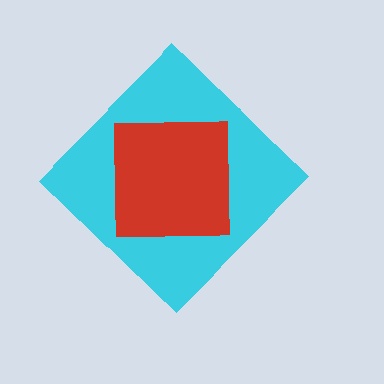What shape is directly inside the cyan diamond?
The red square.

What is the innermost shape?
The red square.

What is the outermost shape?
The cyan diamond.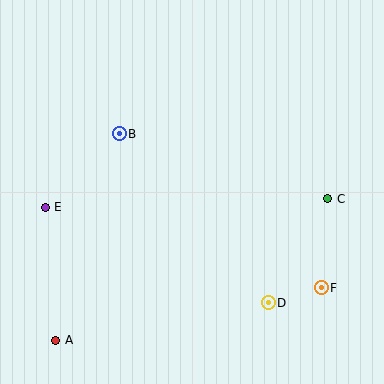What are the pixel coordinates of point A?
Point A is at (56, 340).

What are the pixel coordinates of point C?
Point C is at (328, 199).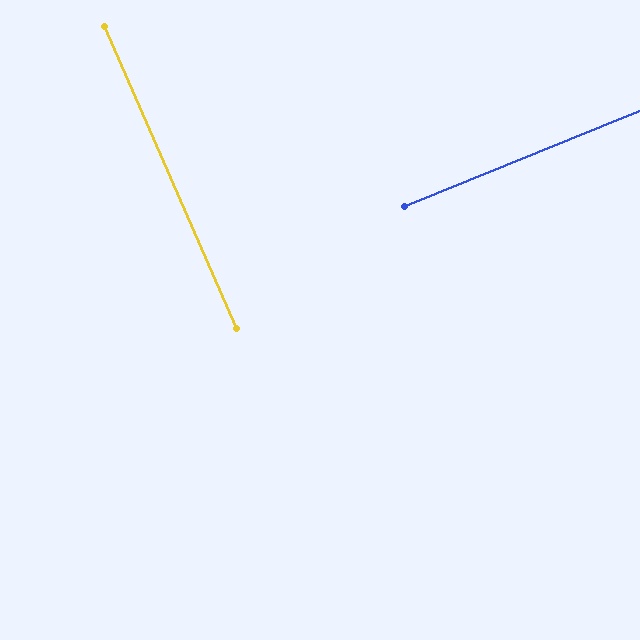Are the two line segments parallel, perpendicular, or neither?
Perpendicular — they meet at approximately 89°.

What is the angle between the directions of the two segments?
Approximately 89 degrees.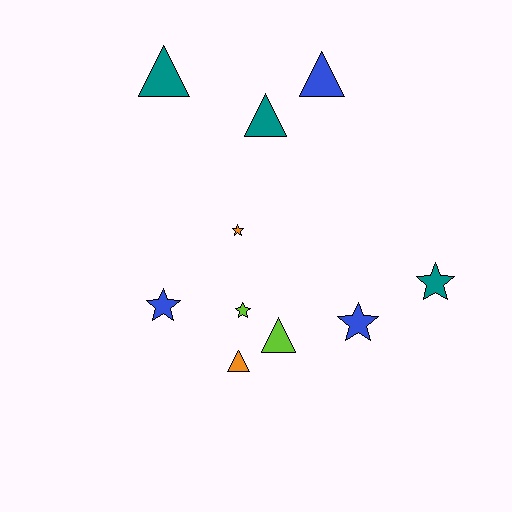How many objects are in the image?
There are 10 objects.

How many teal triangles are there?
There are 2 teal triangles.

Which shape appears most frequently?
Star, with 5 objects.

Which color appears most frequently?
Teal, with 3 objects.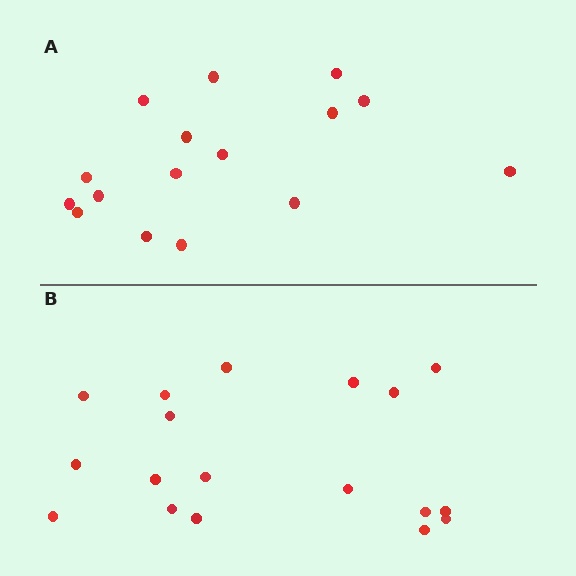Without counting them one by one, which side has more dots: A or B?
Region B (the bottom region) has more dots.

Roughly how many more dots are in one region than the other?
Region B has just a few more — roughly 2 or 3 more dots than region A.